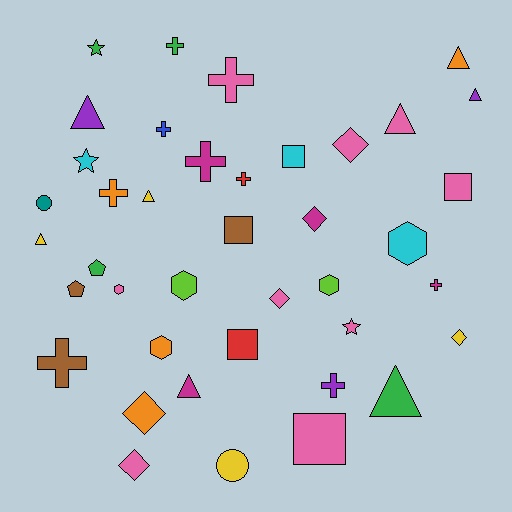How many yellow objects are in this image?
There are 4 yellow objects.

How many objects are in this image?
There are 40 objects.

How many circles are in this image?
There are 2 circles.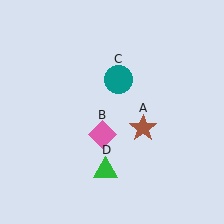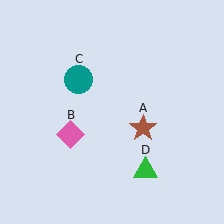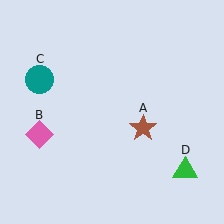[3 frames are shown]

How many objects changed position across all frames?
3 objects changed position: pink diamond (object B), teal circle (object C), green triangle (object D).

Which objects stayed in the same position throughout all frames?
Brown star (object A) remained stationary.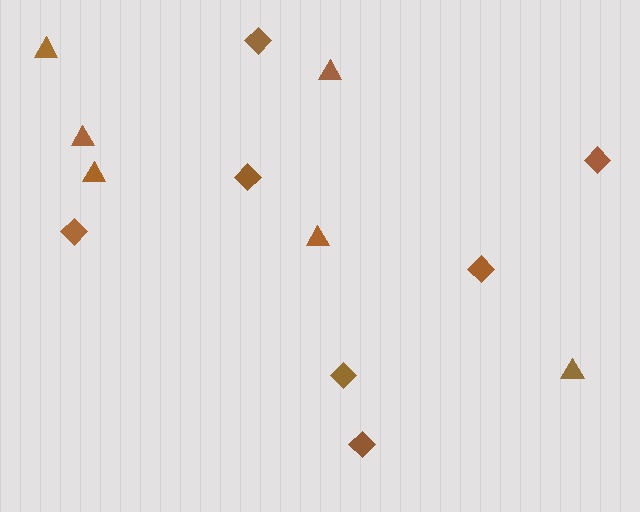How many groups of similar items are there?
There are 2 groups: one group of diamonds (7) and one group of triangles (6).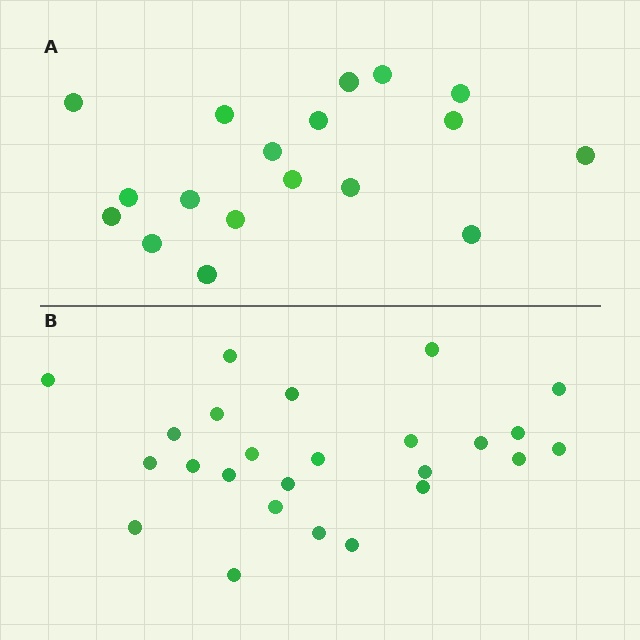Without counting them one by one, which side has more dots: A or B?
Region B (the bottom region) has more dots.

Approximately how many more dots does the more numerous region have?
Region B has roughly 8 or so more dots than region A.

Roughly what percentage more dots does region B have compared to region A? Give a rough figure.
About 40% more.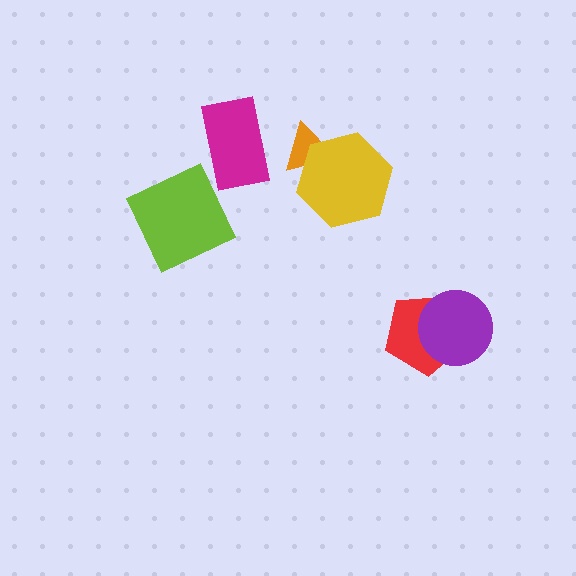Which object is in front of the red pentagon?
The purple circle is in front of the red pentagon.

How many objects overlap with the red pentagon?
1 object overlaps with the red pentagon.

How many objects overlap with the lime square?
0 objects overlap with the lime square.